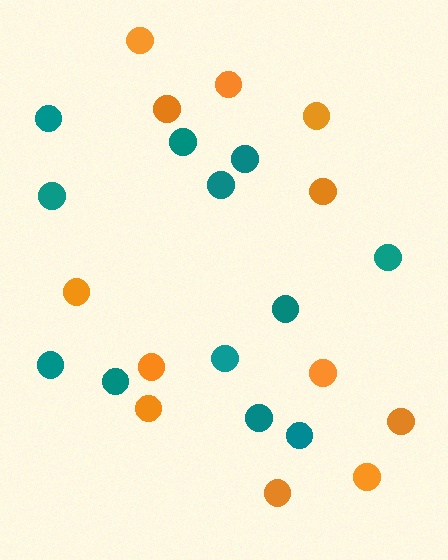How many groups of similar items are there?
There are 2 groups: one group of orange circles (12) and one group of teal circles (12).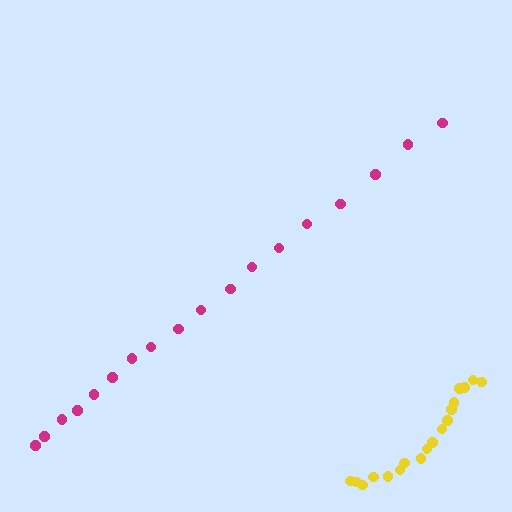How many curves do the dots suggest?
There are 2 distinct paths.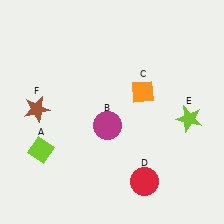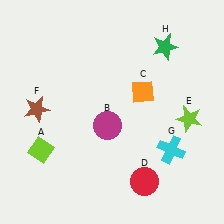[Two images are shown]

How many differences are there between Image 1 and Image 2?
There are 2 differences between the two images.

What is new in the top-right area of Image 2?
A green star (H) was added in the top-right area of Image 2.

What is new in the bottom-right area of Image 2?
A cyan cross (G) was added in the bottom-right area of Image 2.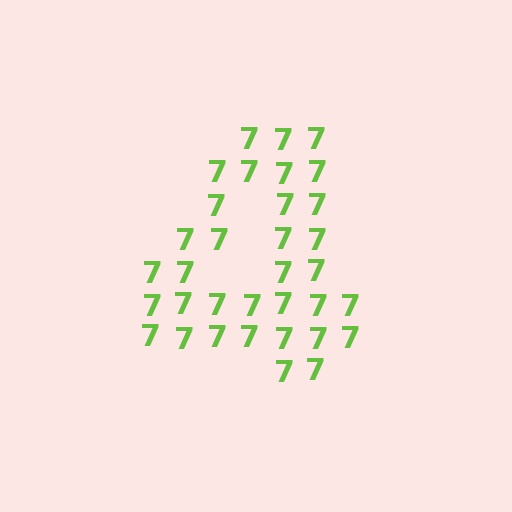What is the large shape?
The large shape is the digit 4.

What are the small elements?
The small elements are digit 7's.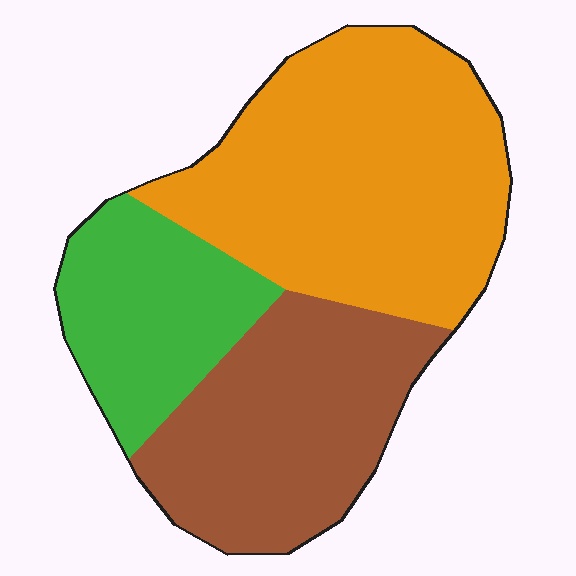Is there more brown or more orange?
Orange.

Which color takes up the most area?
Orange, at roughly 45%.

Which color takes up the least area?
Green, at roughly 20%.